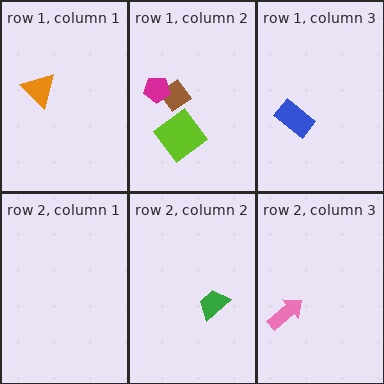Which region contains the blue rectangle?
The row 1, column 3 region.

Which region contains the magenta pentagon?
The row 1, column 2 region.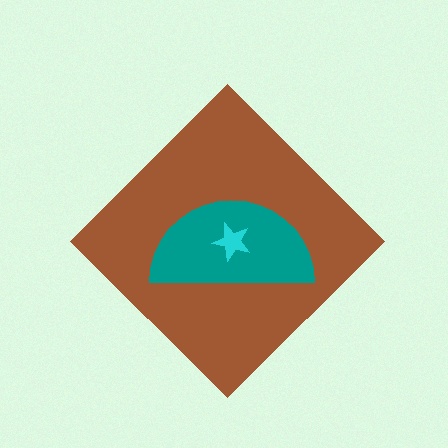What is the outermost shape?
The brown diamond.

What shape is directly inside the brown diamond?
The teal semicircle.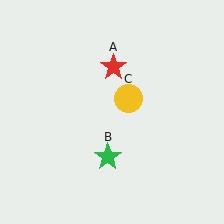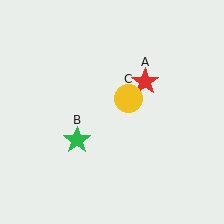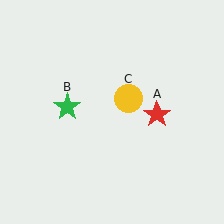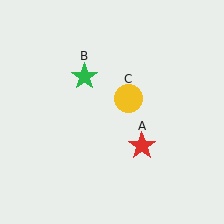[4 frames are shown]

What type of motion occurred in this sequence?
The red star (object A), green star (object B) rotated clockwise around the center of the scene.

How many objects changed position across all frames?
2 objects changed position: red star (object A), green star (object B).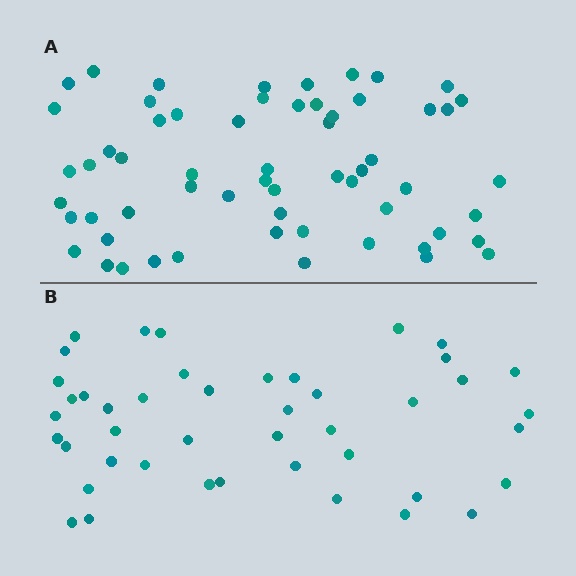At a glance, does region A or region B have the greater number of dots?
Region A (the top region) has more dots.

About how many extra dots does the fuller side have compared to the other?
Region A has approximately 15 more dots than region B.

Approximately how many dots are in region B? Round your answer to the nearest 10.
About 40 dots. (The exact count is 44, which rounds to 40.)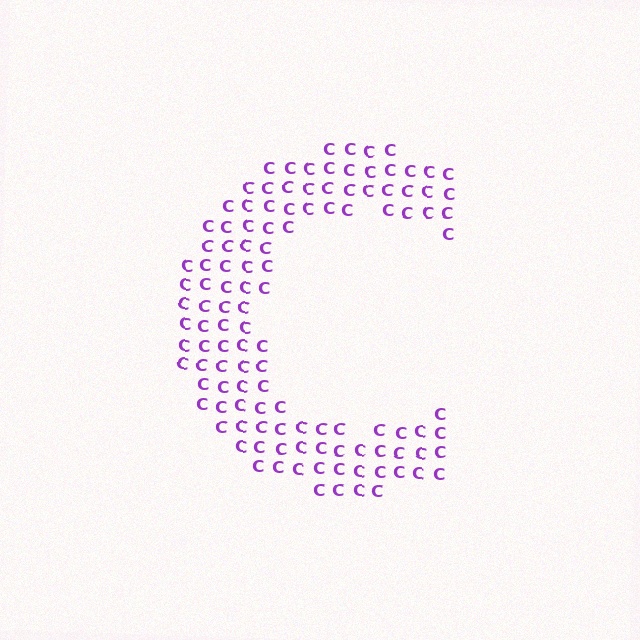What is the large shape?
The large shape is the letter C.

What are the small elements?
The small elements are letter C's.